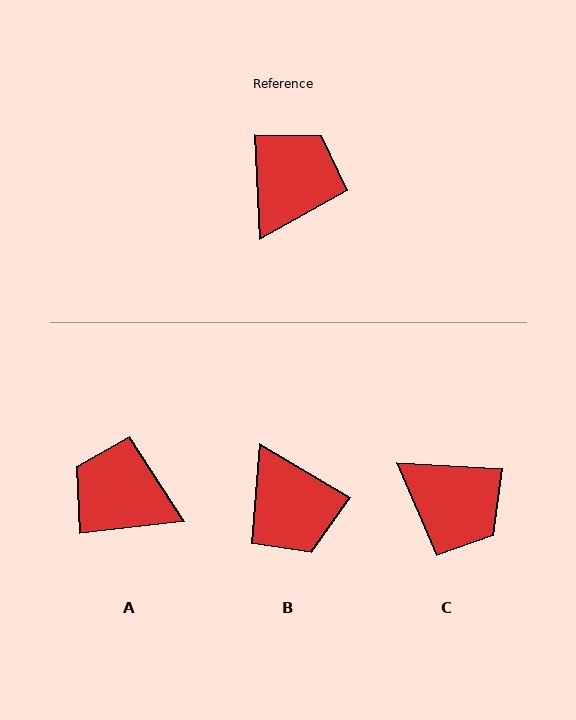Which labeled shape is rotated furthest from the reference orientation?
B, about 124 degrees away.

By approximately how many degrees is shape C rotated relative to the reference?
Approximately 96 degrees clockwise.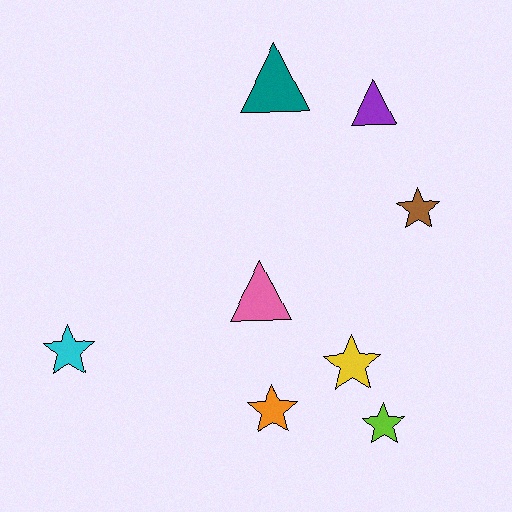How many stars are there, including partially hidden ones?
There are 5 stars.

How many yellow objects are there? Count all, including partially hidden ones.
There is 1 yellow object.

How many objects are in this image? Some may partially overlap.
There are 8 objects.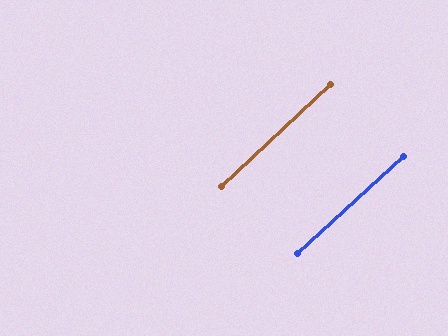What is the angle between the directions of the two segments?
Approximately 1 degree.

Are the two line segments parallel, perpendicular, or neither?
Parallel — their directions differ by only 0.9°.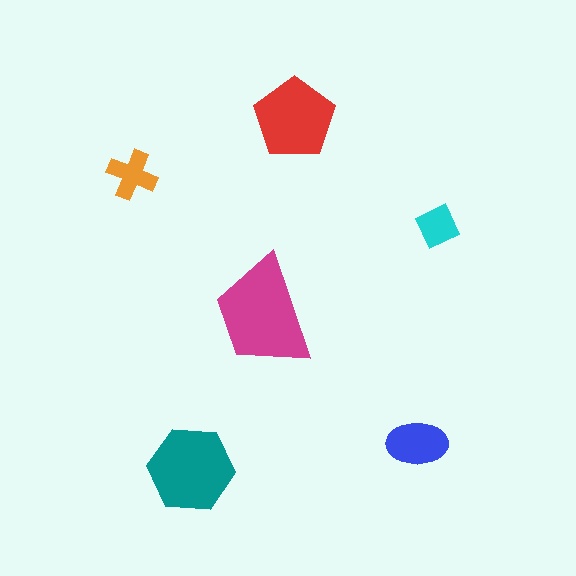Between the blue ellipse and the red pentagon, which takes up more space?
The red pentagon.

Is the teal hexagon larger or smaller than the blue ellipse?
Larger.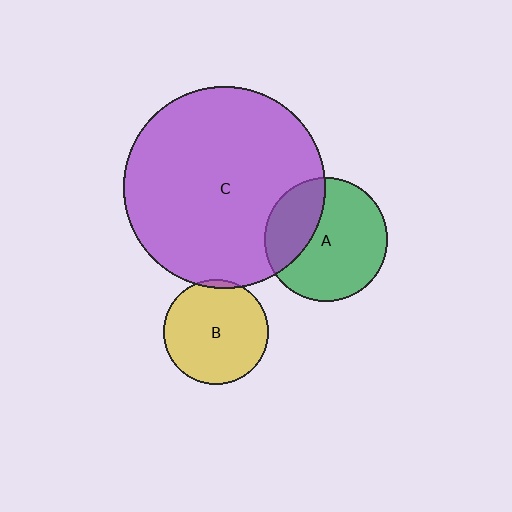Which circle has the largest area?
Circle C (purple).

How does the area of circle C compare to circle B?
Approximately 3.7 times.